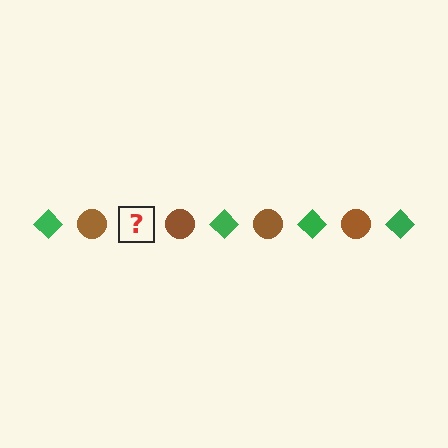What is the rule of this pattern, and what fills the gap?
The rule is that the pattern alternates between green diamond and brown circle. The gap should be filled with a green diamond.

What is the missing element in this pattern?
The missing element is a green diamond.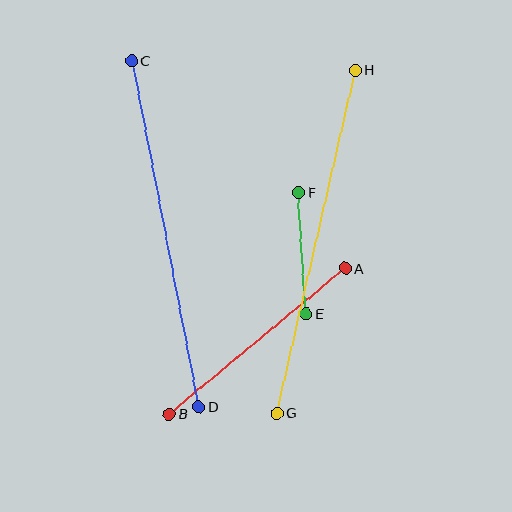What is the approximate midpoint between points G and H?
The midpoint is at approximately (316, 241) pixels.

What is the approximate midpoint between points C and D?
The midpoint is at approximately (165, 234) pixels.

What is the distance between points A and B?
The distance is approximately 228 pixels.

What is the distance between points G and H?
The distance is approximately 352 pixels.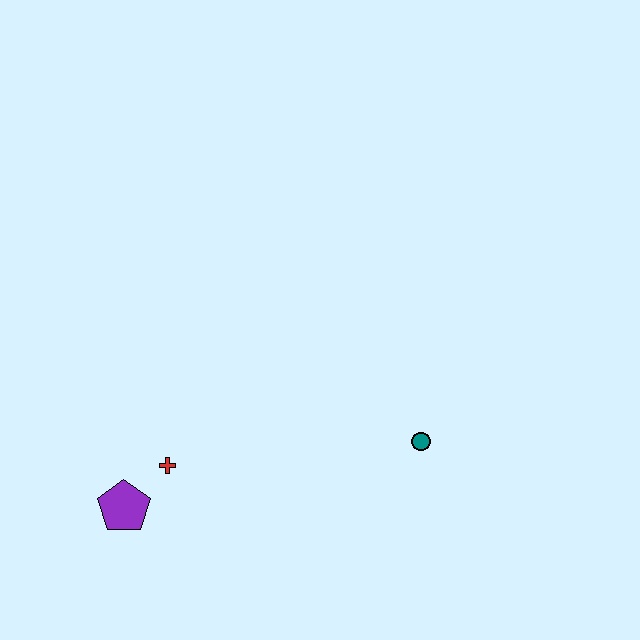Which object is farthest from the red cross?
The teal circle is farthest from the red cross.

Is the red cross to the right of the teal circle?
No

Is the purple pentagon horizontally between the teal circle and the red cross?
No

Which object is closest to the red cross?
The purple pentagon is closest to the red cross.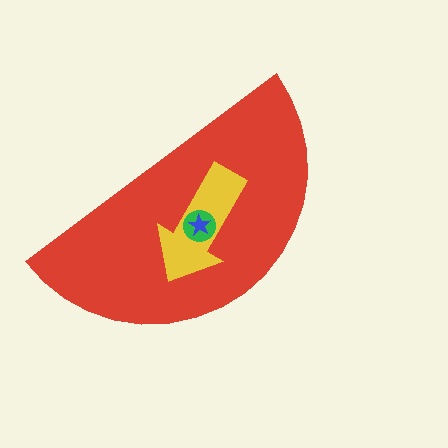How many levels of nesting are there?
4.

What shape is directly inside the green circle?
The blue star.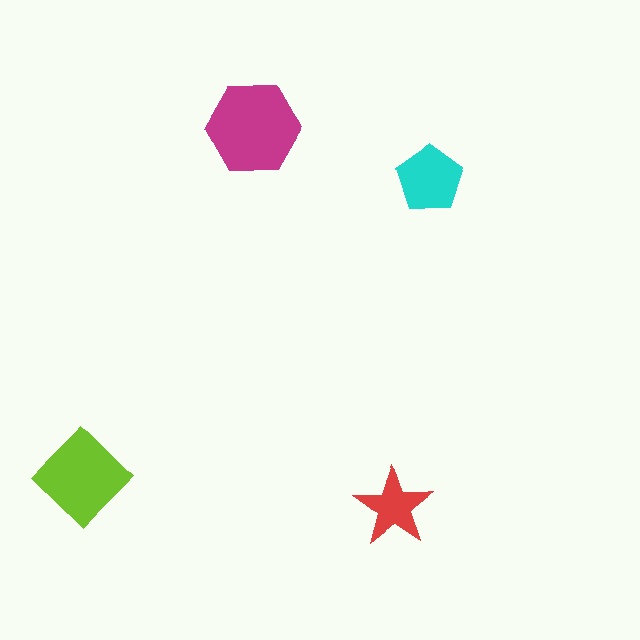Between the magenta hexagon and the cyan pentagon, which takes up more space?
The magenta hexagon.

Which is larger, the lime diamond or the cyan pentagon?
The lime diamond.